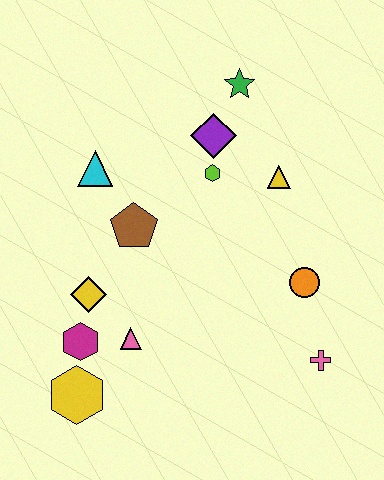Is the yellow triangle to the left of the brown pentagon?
No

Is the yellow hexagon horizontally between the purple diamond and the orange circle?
No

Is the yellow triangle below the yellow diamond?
No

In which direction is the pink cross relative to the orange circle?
The pink cross is below the orange circle.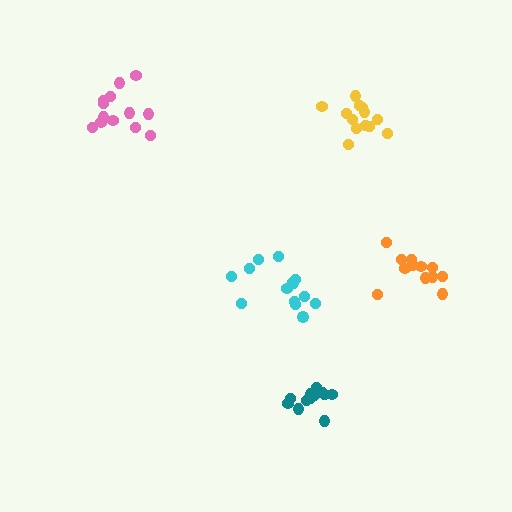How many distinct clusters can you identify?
There are 5 distinct clusters.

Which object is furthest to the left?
The pink cluster is leftmost.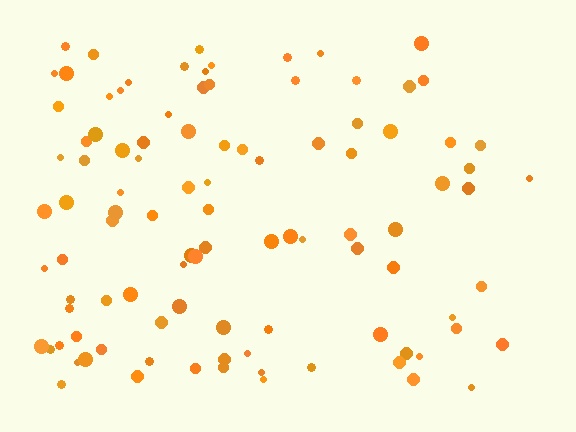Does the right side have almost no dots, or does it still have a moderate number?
Still a moderate number, just noticeably fewer than the left.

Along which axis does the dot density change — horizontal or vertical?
Horizontal.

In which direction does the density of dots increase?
From right to left, with the left side densest.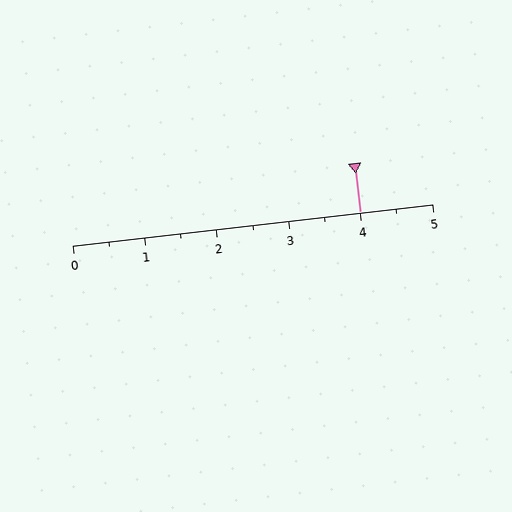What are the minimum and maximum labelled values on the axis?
The axis runs from 0 to 5.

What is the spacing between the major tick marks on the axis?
The major ticks are spaced 1 apart.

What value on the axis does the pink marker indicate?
The marker indicates approximately 4.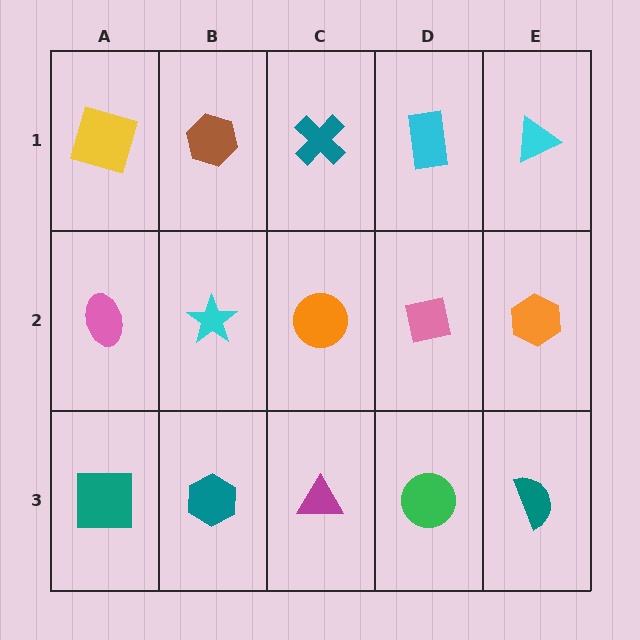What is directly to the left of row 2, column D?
An orange circle.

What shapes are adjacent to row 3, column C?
An orange circle (row 2, column C), a teal hexagon (row 3, column B), a green circle (row 3, column D).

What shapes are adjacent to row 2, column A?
A yellow square (row 1, column A), a teal square (row 3, column A), a cyan star (row 2, column B).